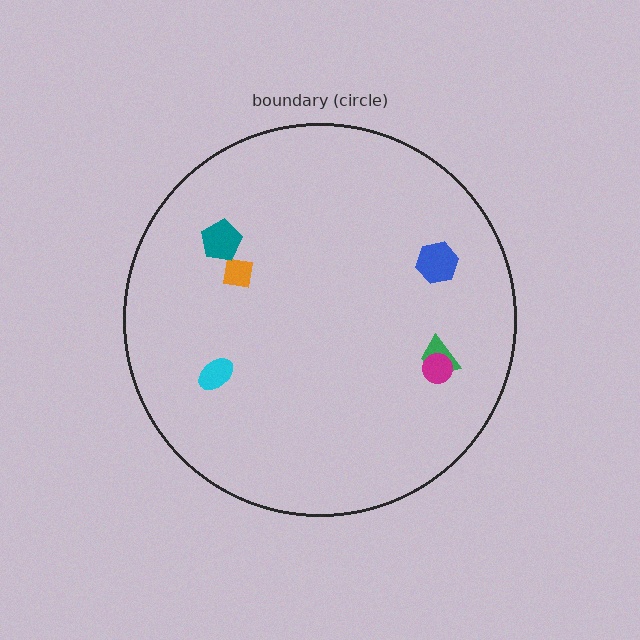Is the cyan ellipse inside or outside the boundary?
Inside.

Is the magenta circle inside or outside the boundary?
Inside.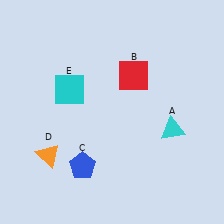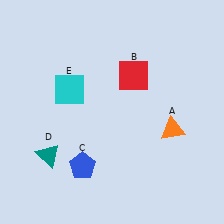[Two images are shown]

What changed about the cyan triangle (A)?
In Image 1, A is cyan. In Image 2, it changed to orange.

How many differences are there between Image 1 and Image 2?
There are 2 differences between the two images.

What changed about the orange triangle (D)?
In Image 1, D is orange. In Image 2, it changed to teal.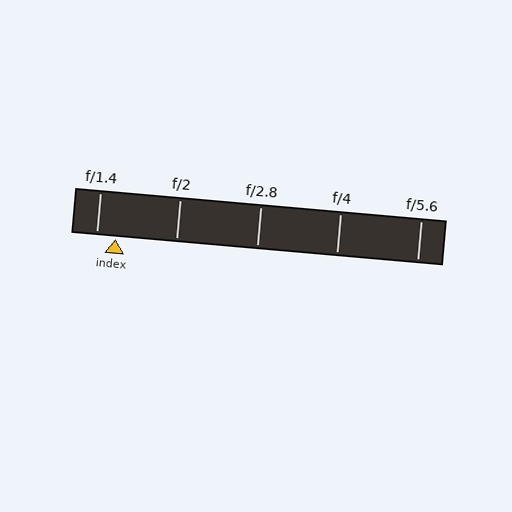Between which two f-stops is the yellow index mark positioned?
The index mark is between f/1.4 and f/2.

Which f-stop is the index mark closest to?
The index mark is closest to f/1.4.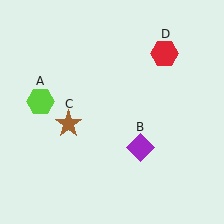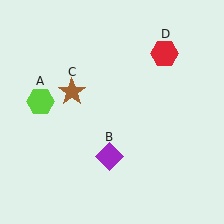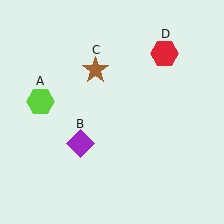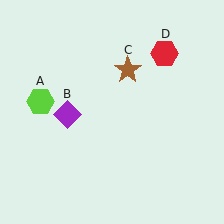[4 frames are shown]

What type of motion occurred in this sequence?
The purple diamond (object B), brown star (object C) rotated clockwise around the center of the scene.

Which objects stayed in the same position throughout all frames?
Lime hexagon (object A) and red hexagon (object D) remained stationary.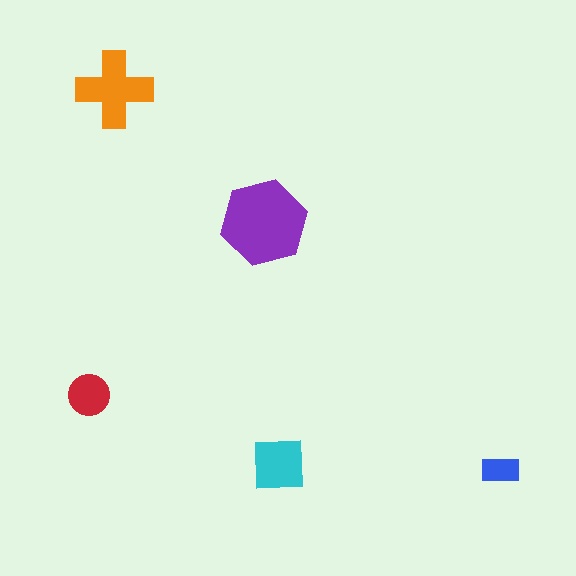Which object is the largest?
The purple hexagon.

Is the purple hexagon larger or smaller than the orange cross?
Larger.